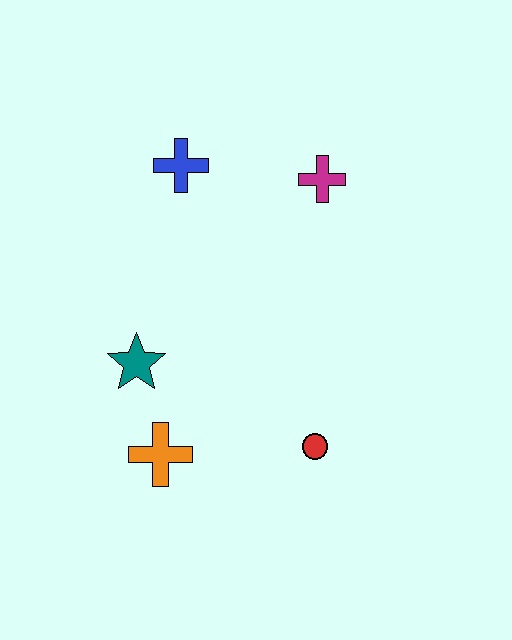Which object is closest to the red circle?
The orange cross is closest to the red circle.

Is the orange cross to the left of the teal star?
No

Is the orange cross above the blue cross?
No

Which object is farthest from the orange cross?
The magenta cross is farthest from the orange cross.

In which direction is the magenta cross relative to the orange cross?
The magenta cross is above the orange cross.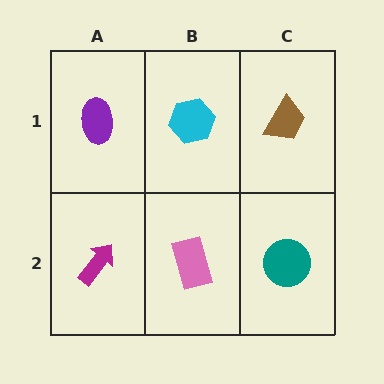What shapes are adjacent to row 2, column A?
A purple ellipse (row 1, column A), a pink rectangle (row 2, column B).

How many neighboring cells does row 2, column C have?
2.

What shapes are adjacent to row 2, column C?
A brown trapezoid (row 1, column C), a pink rectangle (row 2, column B).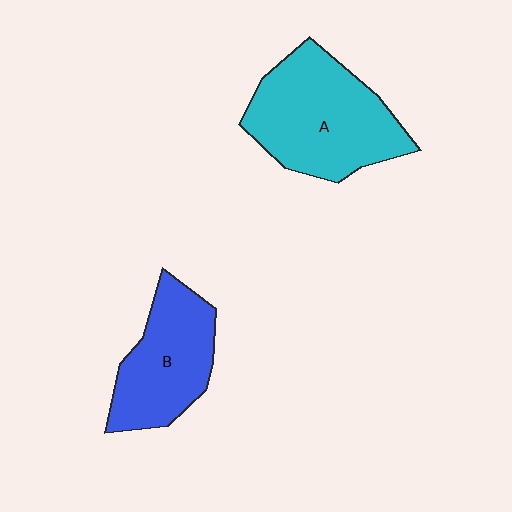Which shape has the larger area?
Shape A (cyan).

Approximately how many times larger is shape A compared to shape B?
Approximately 1.3 times.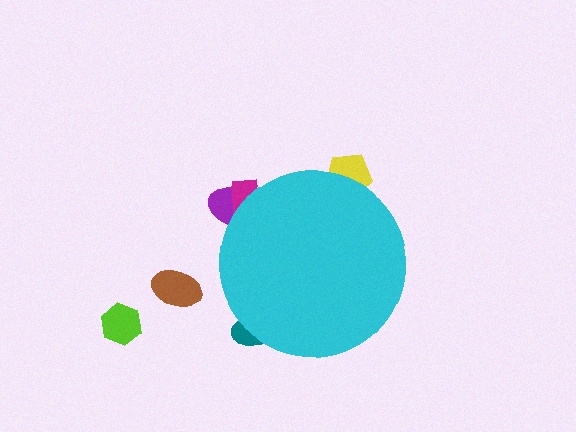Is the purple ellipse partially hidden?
Yes, the purple ellipse is partially hidden behind the cyan circle.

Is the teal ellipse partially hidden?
Yes, the teal ellipse is partially hidden behind the cyan circle.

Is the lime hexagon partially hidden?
No, the lime hexagon is fully visible.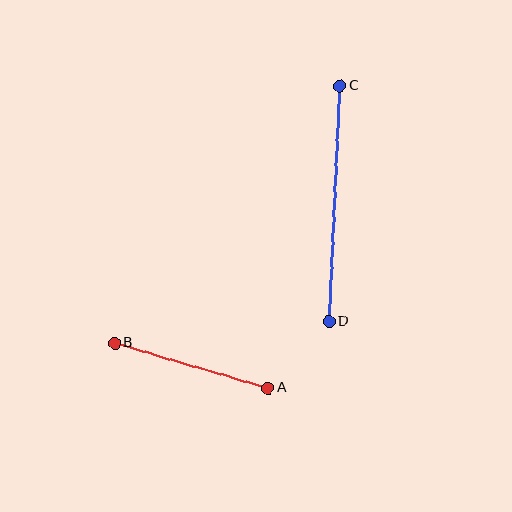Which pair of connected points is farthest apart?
Points C and D are farthest apart.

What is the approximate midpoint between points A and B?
The midpoint is at approximately (191, 365) pixels.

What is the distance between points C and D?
The distance is approximately 236 pixels.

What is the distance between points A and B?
The distance is approximately 160 pixels.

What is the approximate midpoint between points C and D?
The midpoint is at approximately (334, 204) pixels.